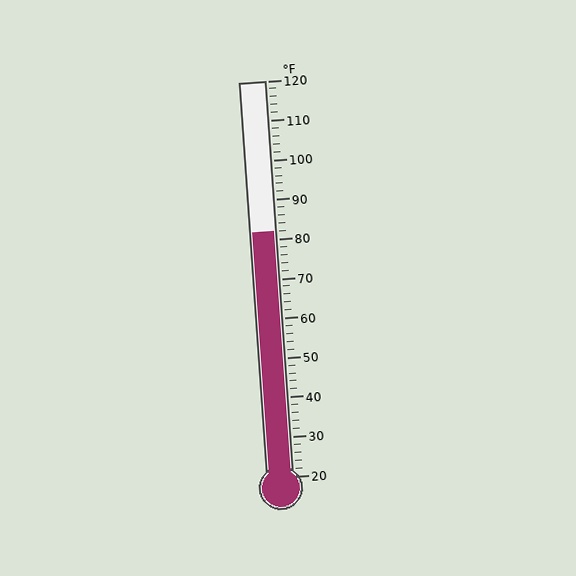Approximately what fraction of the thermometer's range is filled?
The thermometer is filled to approximately 60% of its range.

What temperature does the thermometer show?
The thermometer shows approximately 82°F.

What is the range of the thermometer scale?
The thermometer scale ranges from 20°F to 120°F.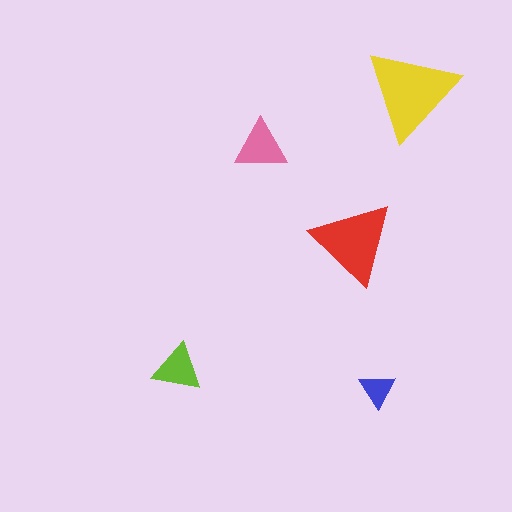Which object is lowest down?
The blue triangle is bottommost.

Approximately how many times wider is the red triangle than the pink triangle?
About 1.5 times wider.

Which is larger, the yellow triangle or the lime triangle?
The yellow one.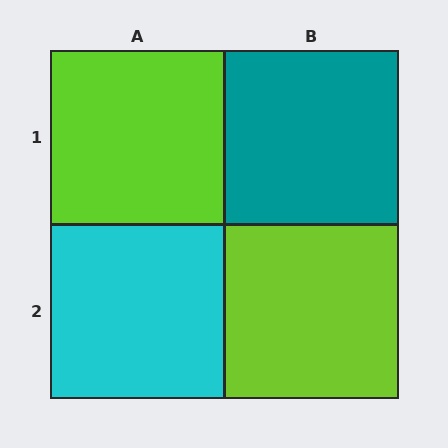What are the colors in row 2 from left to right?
Cyan, lime.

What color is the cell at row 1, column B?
Teal.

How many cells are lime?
2 cells are lime.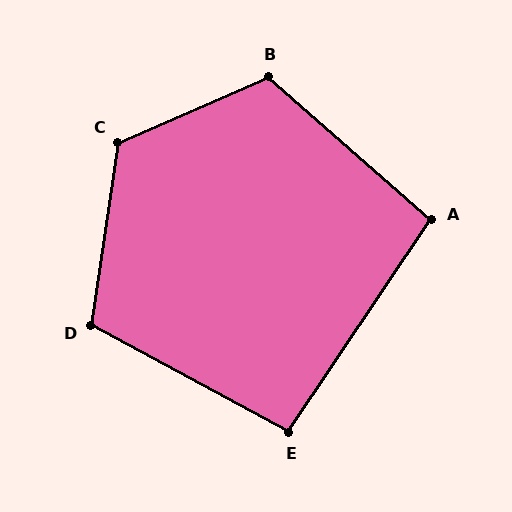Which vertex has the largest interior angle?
C, at approximately 122 degrees.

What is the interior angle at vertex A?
Approximately 97 degrees (obtuse).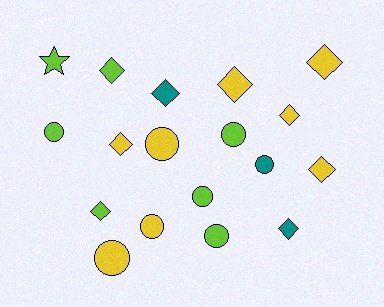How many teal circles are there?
There is 1 teal circle.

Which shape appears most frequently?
Diamond, with 9 objects.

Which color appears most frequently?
Yellow, with 8 objects.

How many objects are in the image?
There are 18 objects.